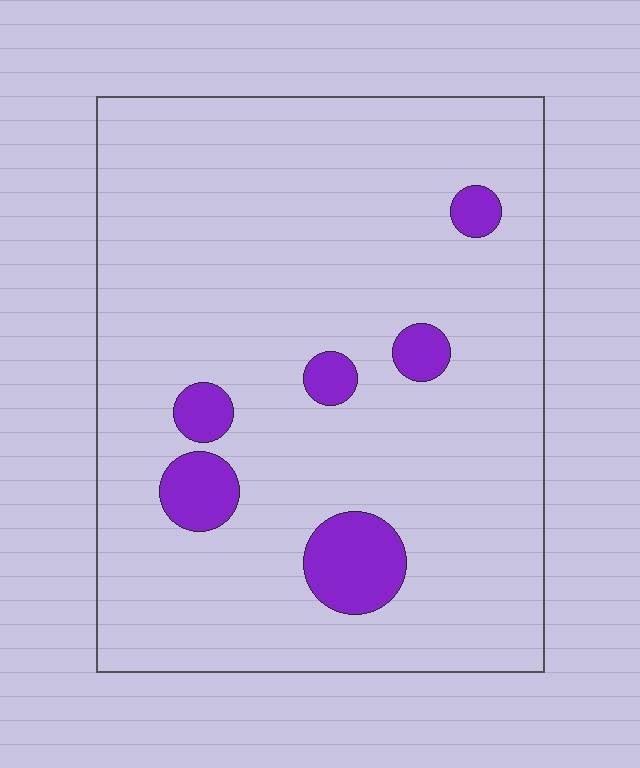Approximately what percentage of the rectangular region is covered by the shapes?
Approximately 10%.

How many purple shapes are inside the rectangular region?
6.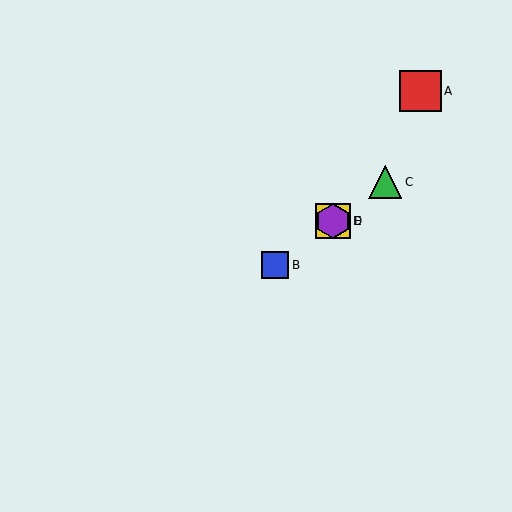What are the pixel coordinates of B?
Object B is at (275, 265).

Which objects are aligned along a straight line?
Objects B, C, D, E are aligned along a straight line.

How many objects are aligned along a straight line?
4 objects (B, C, D, E) are aligned along a straight line.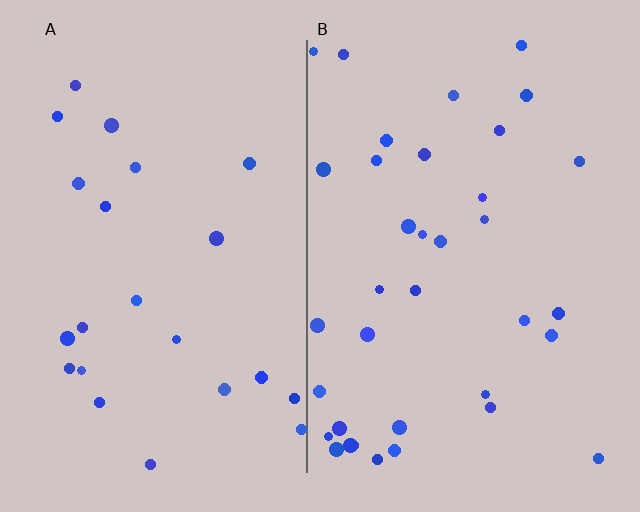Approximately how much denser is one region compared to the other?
Approximately 1.6× — region B over region A.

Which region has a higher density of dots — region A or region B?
B (the right).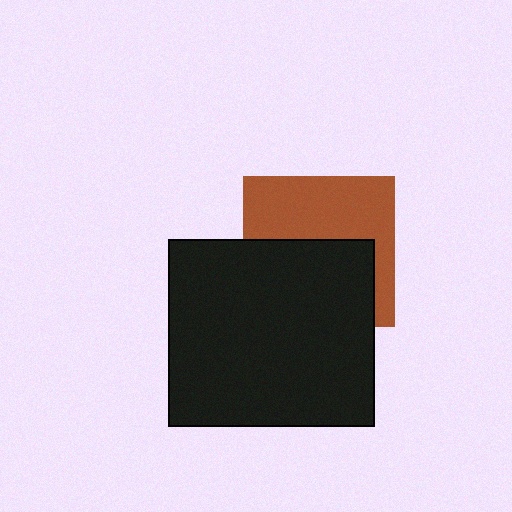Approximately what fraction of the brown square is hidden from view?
Roughly 50% of the brown square is hidden behind the black rectangle.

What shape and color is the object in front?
The object in front is a black rectangle.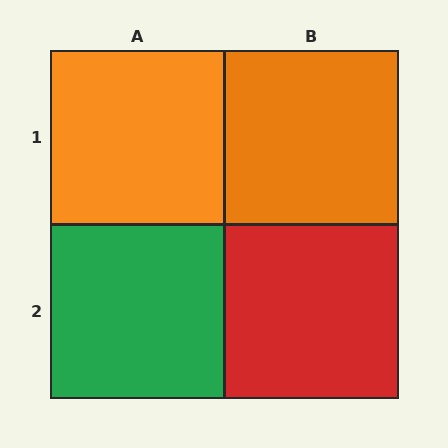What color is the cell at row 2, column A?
Green.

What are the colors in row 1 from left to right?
Orange, orange.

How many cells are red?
1 cell is red.